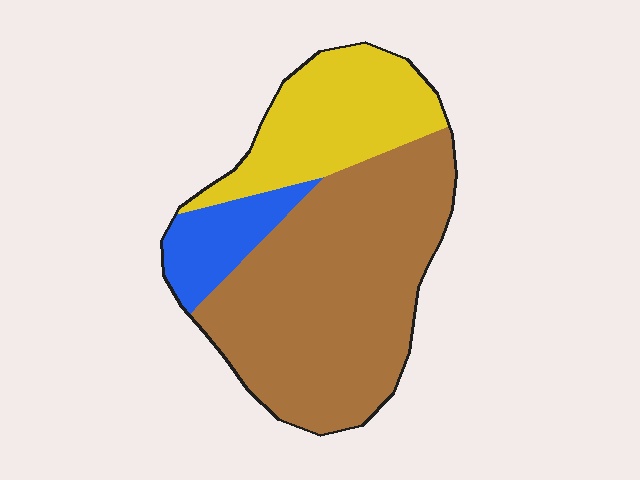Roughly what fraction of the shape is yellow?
Yellow covers about 25% of the shape.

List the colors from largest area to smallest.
From largest to smallest: brown, yellow, blue.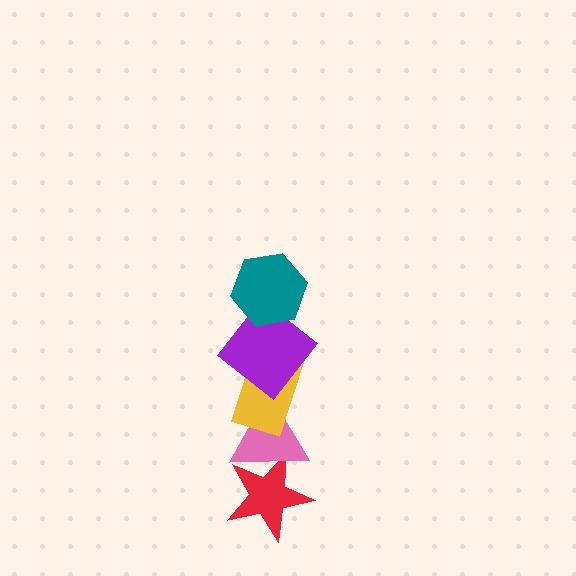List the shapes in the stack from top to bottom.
From top to bottom: the teal hexagon, the purple diamond, the yellow rectangle, the pink triangle, the red star.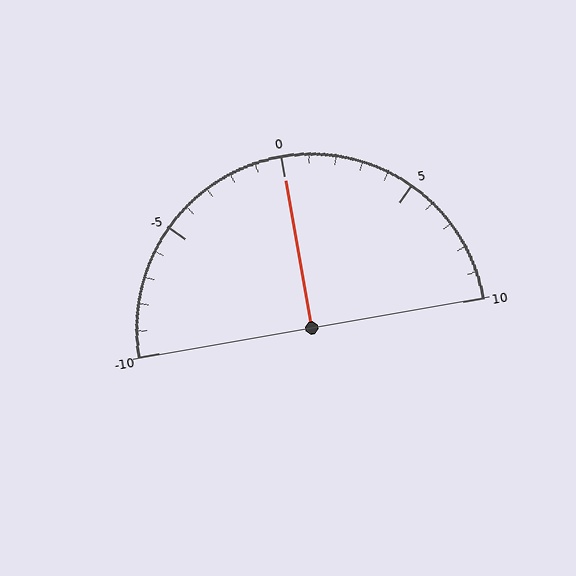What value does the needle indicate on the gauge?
The needle indicates approximately 0.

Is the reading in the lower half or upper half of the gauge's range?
The reading is in the upper half of the range (-10 to 10).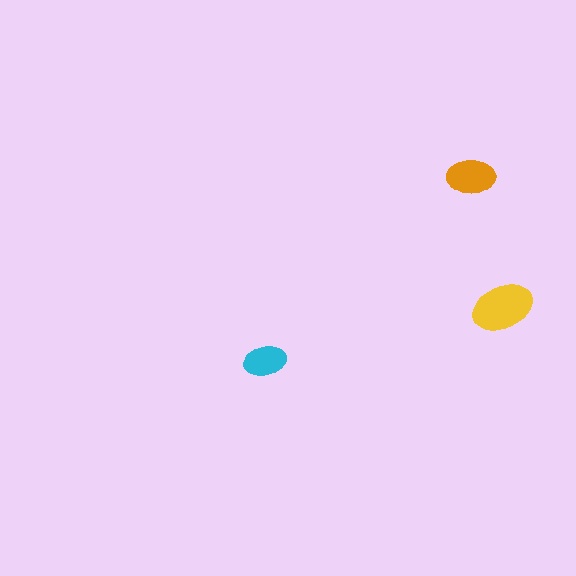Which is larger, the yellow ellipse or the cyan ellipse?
The yellow one.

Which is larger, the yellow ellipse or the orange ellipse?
The yellow one.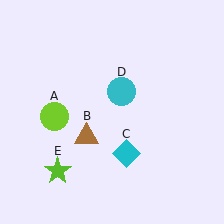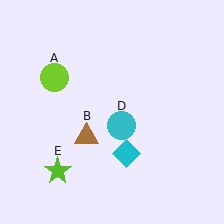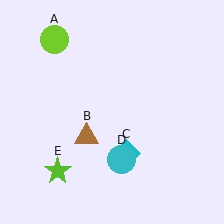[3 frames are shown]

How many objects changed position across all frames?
2 objects changed position: lime circle (object A), cyan circle (object D).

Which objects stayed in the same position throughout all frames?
Brown triangle (object B) and cyan diamond (object C) and lime star (object E) remained stationary.